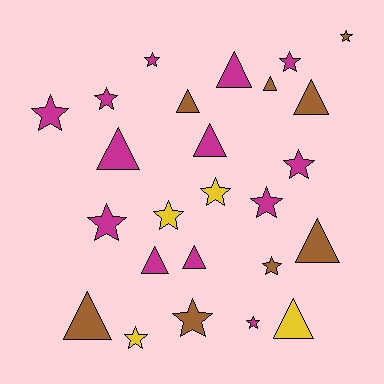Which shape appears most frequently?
Star, with 14 objects.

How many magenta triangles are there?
There are 5 magenta triangles.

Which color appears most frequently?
Magenta, with 13 objects.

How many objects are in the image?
There are 25 objects.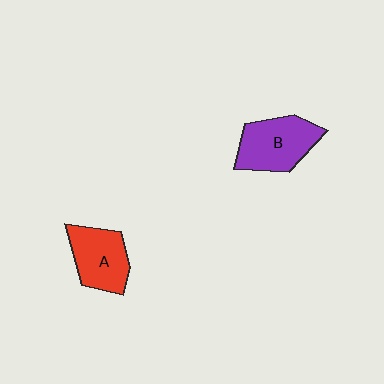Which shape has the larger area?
Shape B (purple).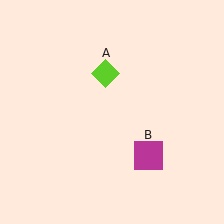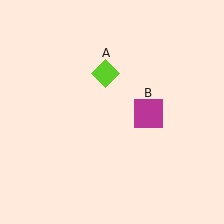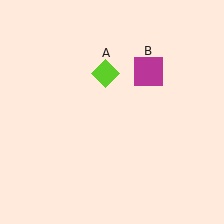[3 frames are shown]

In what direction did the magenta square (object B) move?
The magenta square (object B) moved up.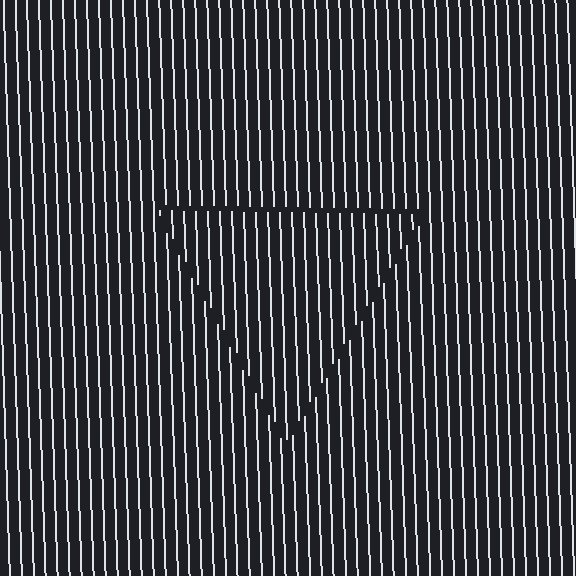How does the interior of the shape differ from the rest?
The interior of the shape contains the same grating, shifted by half a period — the contour is defined by the phase discontinuity where line-ends from the inner and outer gratings abut.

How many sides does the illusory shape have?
3 sides — the line-ends trace a triangle.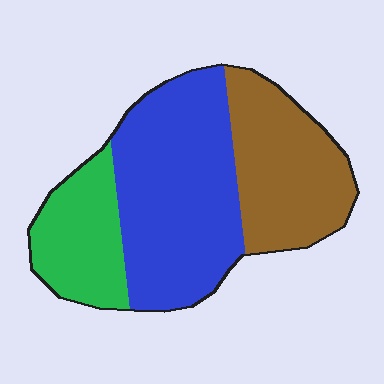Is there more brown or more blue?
Blue.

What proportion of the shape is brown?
Brown takes up about one third (1/3) of the shape.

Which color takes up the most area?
Blue, at roughly 50%.